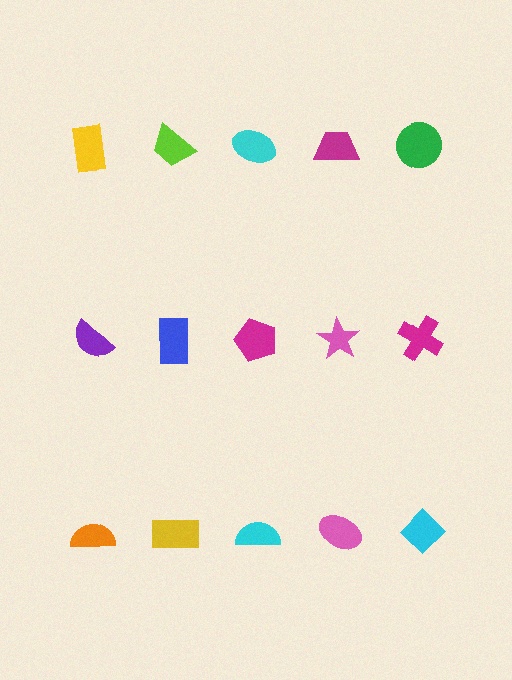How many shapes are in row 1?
5 shapes.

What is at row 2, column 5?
A magenta cross.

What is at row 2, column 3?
A magenta pentagon.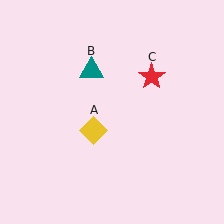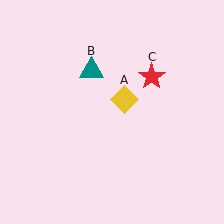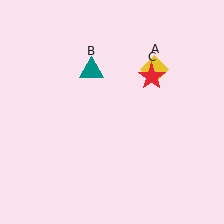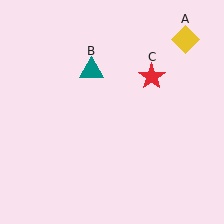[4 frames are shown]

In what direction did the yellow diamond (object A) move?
The yellow diamond (object A) moved up and to the right.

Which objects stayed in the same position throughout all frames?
Teal triangle (object B) and red star (object C) remained stationary.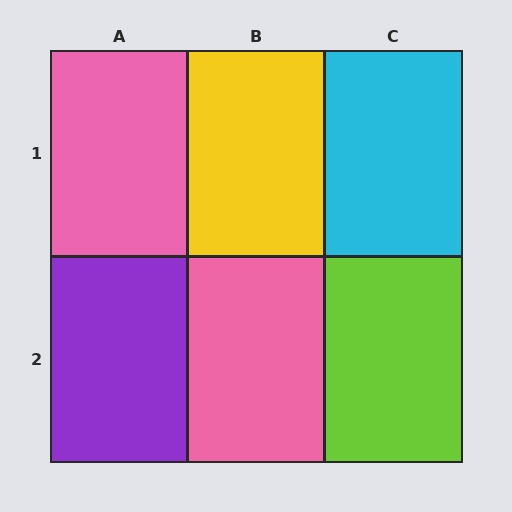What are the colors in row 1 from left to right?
Pink, yellow, cyan.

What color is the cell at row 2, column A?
Purple.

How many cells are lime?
1 cell is lime.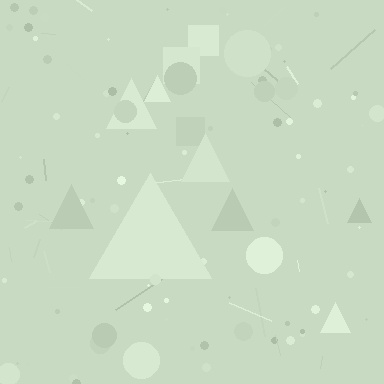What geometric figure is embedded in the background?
A triangle is embedded in the background.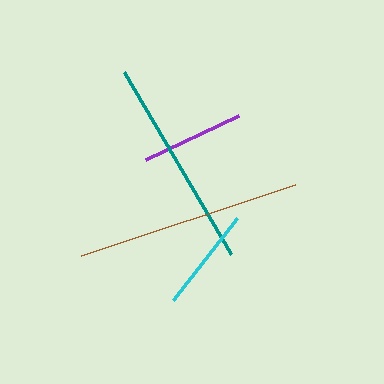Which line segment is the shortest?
The purple line is the shortest at approximately 102 pixels.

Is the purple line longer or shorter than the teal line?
The teal line is longer than the purple line.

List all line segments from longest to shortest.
From longest to shortest: brown, teal, cyan, purple.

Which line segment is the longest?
The brown line is the longest at approximately 225 pixels.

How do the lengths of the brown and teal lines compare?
The brown and teal lines are approximately the same length.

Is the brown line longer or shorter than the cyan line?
The brown line is longer than the cyan line.